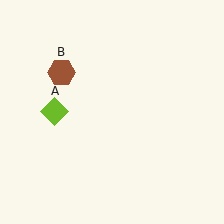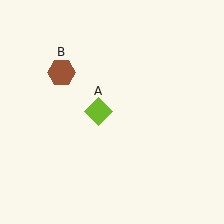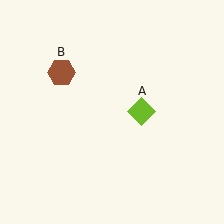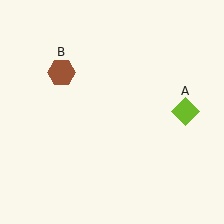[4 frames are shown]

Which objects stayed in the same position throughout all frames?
Brown hexagon (object B) remained stationary.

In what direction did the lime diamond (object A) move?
The lime diamond (object A) moved right.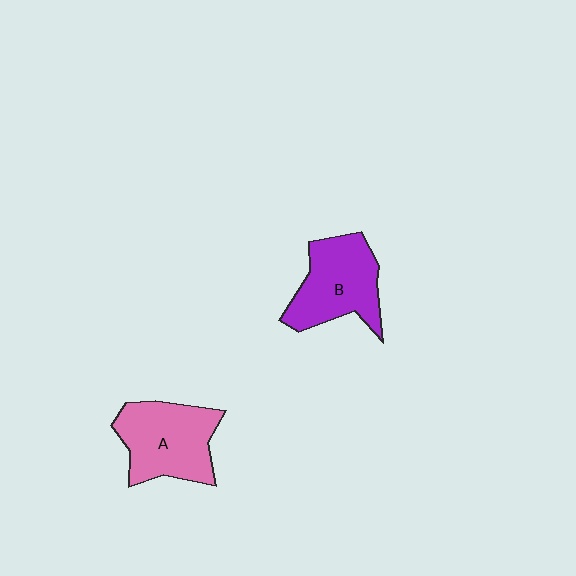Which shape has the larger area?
Shape A (pink).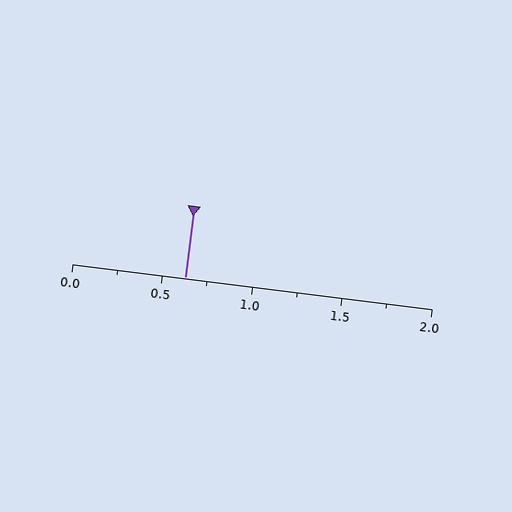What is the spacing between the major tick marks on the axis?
The major ticks are spaced 0.5 apart.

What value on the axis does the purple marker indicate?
The marker indicates approximately 0.62.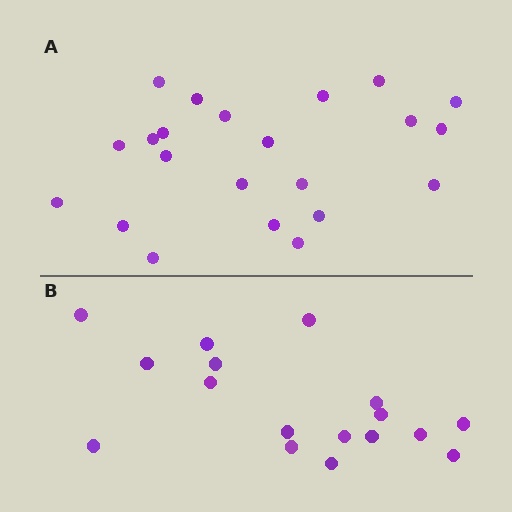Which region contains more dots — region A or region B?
Region A (the top region) has more dots.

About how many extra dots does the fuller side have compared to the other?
Region A has about 5 more dots than region B.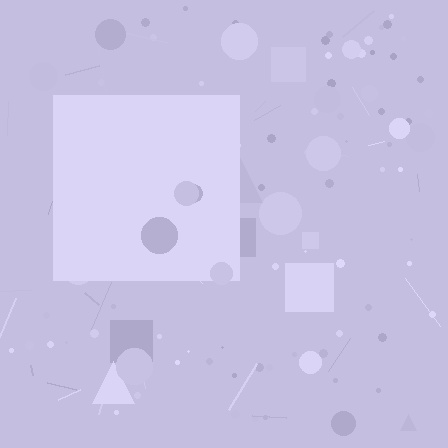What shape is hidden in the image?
A square is hidden in the image.